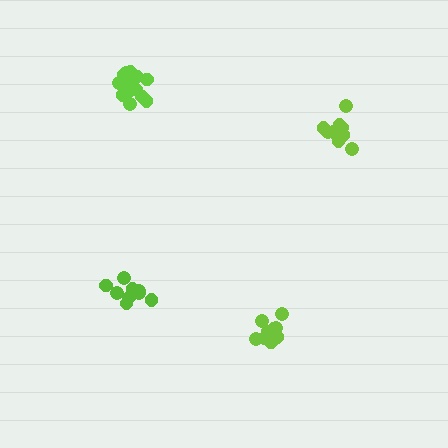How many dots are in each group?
Group 1: 10 dots, Group 2: 10 dots, Group 3: 15 dots, Group 4: 10 dots (45 total).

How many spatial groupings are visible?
There are 4 spatial groupings.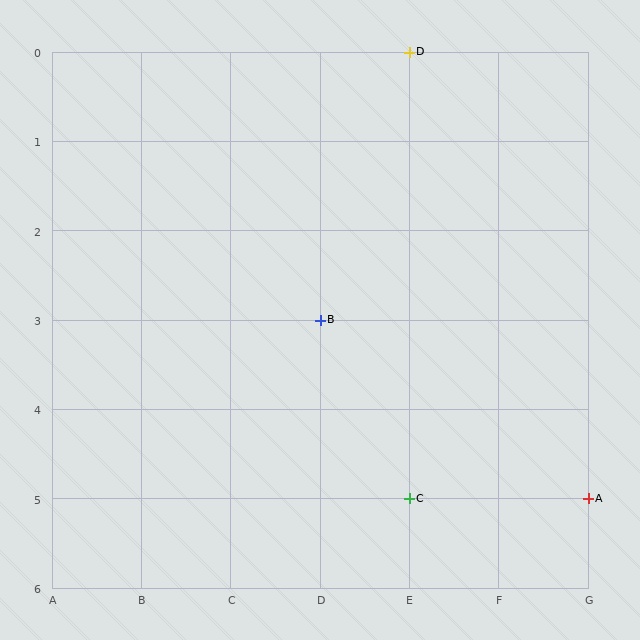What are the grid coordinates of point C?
Point C is at grid coordinates (E, 5).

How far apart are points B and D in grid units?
Points B and D are 1 column and 3 rows apart (about 3.2 grid units diagonally).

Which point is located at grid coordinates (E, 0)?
Point D is at (E, 0).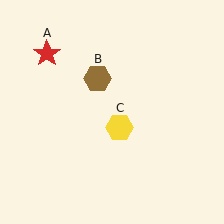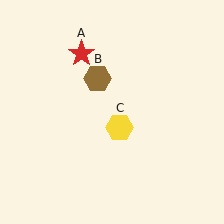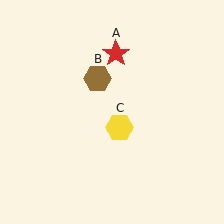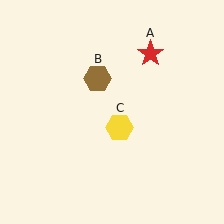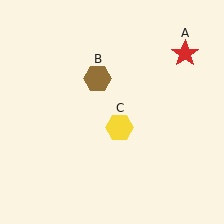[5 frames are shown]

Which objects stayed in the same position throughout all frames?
Brown hexagon (object B) and yellow hexagon (object C) remained stationary.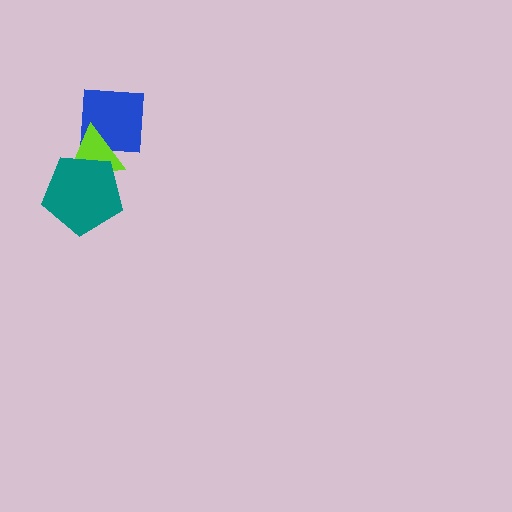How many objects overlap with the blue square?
1 object overlaps with the blue square.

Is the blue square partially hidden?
Yes, it is partially covered by another shape.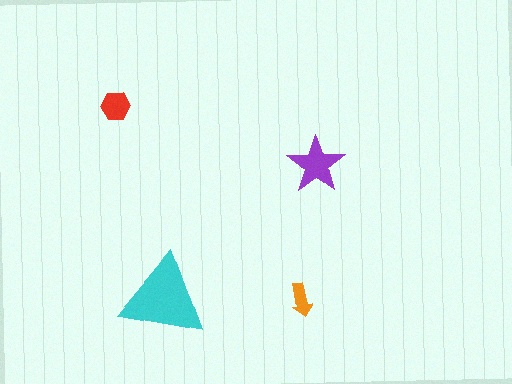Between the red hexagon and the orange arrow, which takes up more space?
The red hexagon.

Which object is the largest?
The cyan triangle.